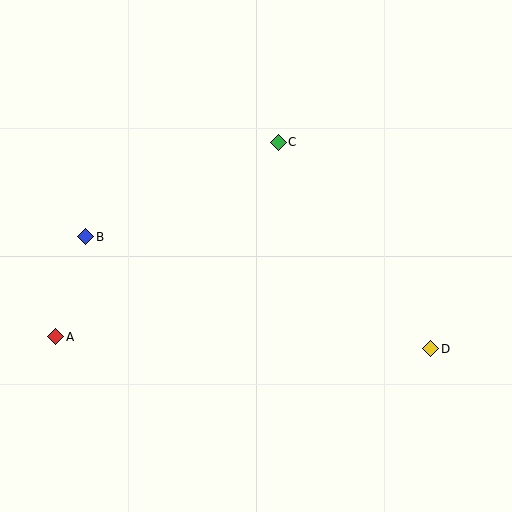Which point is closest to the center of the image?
Point C at (278, 142) is closest to the center.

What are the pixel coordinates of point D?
Point D is at (431, 349).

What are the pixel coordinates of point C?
Point C is at (278, 142).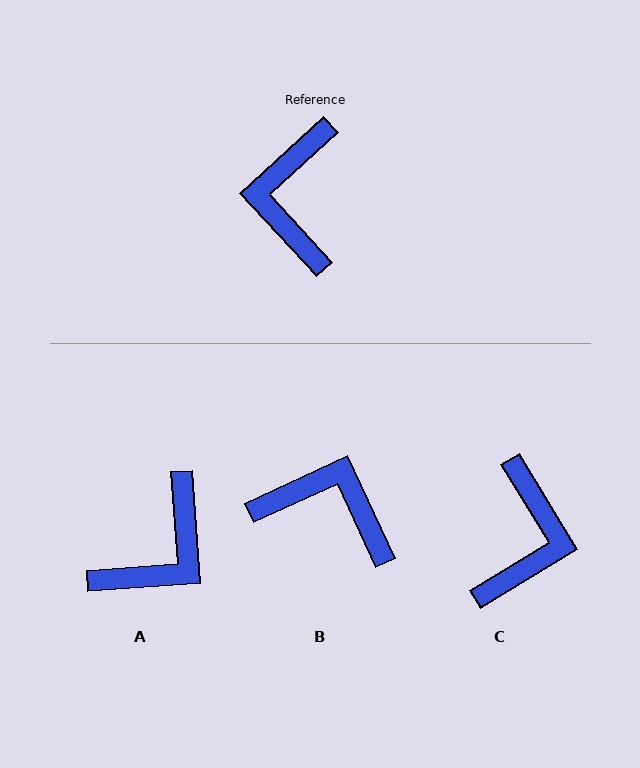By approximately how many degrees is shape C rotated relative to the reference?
Approximately 169 degrees counter-clockwise.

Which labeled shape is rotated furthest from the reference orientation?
C, about 169 degrees away.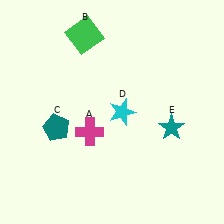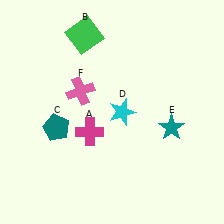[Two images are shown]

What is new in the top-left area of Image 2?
A pink cross (F) was added in the top-left area of Image 2.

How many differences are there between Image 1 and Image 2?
There is 1 difference between the two images.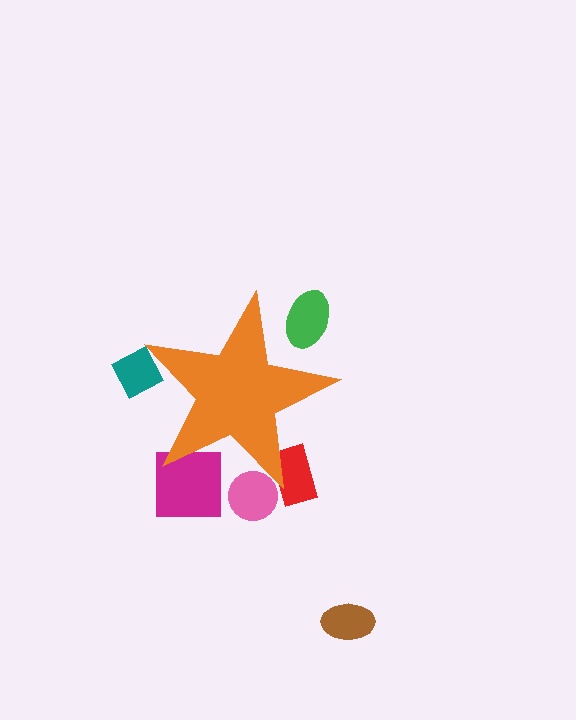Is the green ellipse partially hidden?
Yes, the green ellipse is partially hidden behind the orange star.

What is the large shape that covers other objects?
An orange star.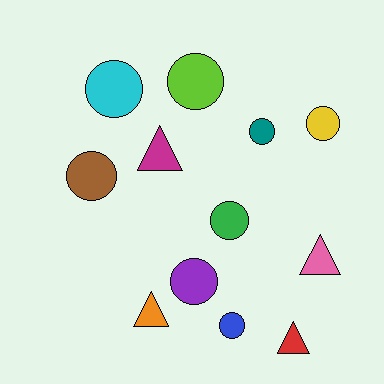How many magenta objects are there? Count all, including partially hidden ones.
There is 1 magenta object.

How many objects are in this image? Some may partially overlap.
There are 12 objects.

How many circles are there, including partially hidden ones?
There are 8 circles.